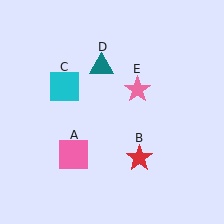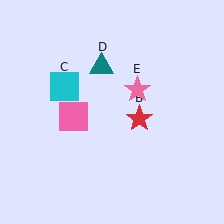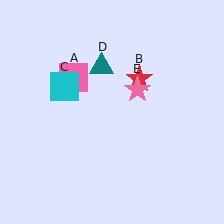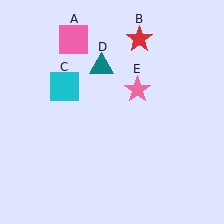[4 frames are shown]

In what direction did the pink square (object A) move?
The pink square (object A) moved up.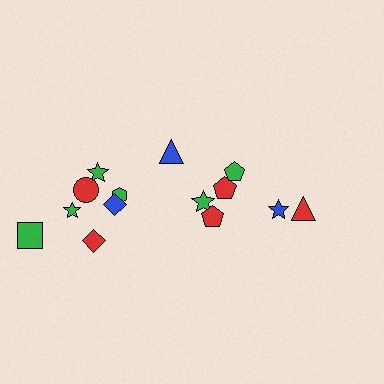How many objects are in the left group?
There are 8 objects.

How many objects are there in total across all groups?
There are 14 objects.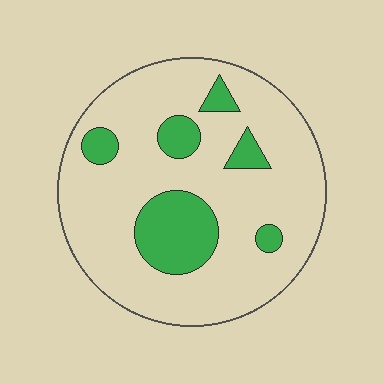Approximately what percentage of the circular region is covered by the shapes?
Approximately 20%.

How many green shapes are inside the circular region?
6.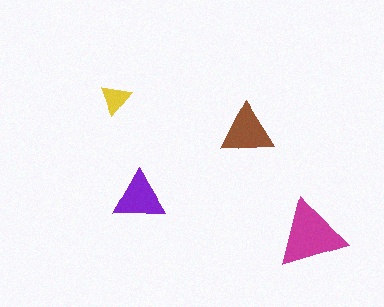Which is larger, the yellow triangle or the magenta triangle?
The magenta one.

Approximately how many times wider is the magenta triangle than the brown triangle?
About 1.5 times wider.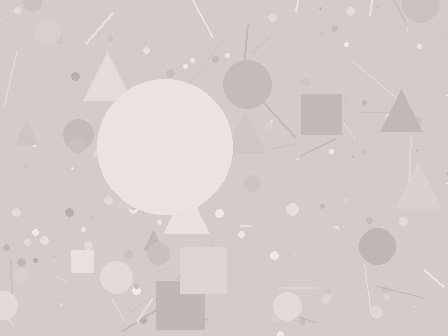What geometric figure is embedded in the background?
A circle is embedded in the background.